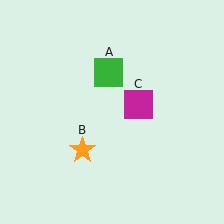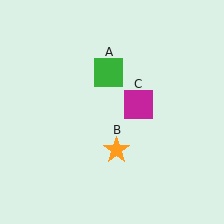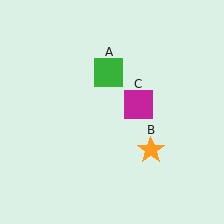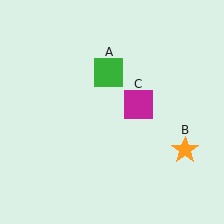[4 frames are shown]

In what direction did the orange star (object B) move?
The orange star (object B) moved right.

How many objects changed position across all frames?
1 object changed position: orange star (object B).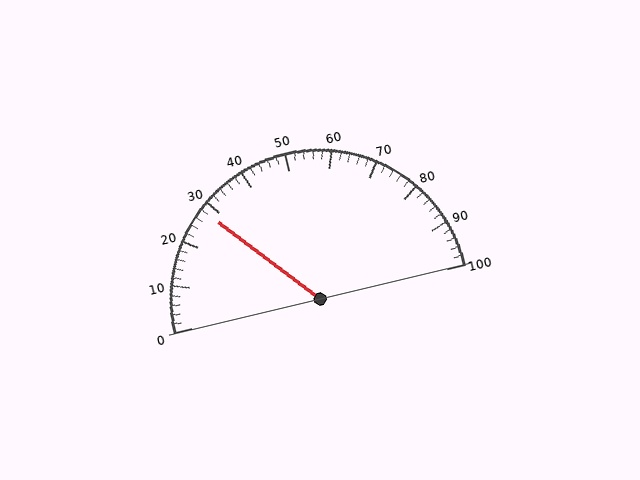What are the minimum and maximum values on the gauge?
The gauge ranges from 0 to 100.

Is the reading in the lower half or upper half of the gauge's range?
The reading is in the lower half of the range (0 to 100).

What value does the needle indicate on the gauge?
The needle indicates approximately 28.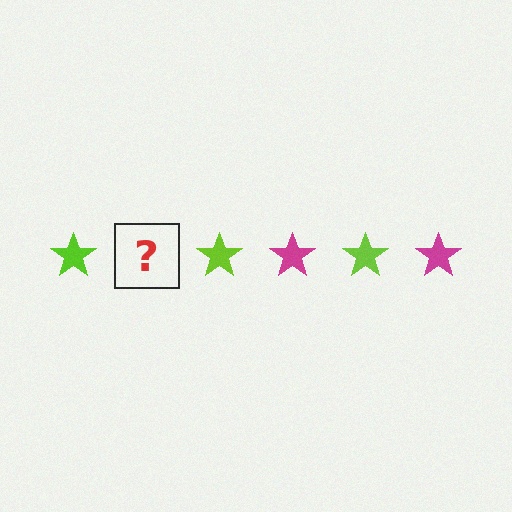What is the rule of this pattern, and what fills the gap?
The rule is that the pattern cycles through lime, magenta stars. The gap should be filled with a magenta star.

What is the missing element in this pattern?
The missing element is a magenta star.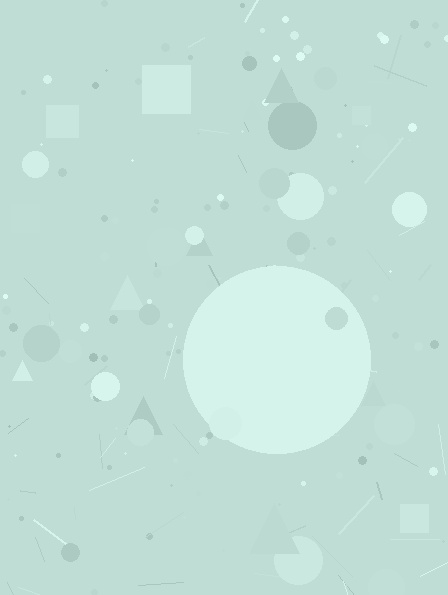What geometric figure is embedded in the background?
A circle is embedded in the background.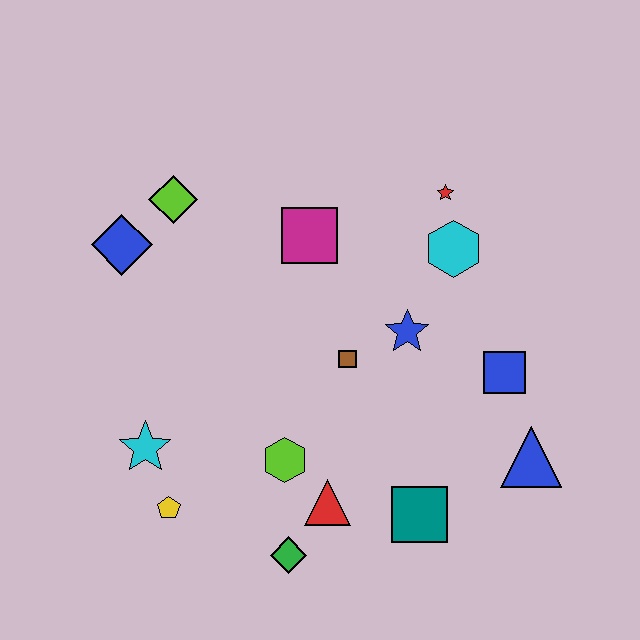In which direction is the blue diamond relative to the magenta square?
The blue diamond is to the left of the magenta square.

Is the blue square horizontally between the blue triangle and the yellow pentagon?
Yes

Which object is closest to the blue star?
The brown square is closest to the blue star.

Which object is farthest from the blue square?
The blue diamond is farthest from the blue square.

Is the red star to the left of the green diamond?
No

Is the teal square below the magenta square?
Yes